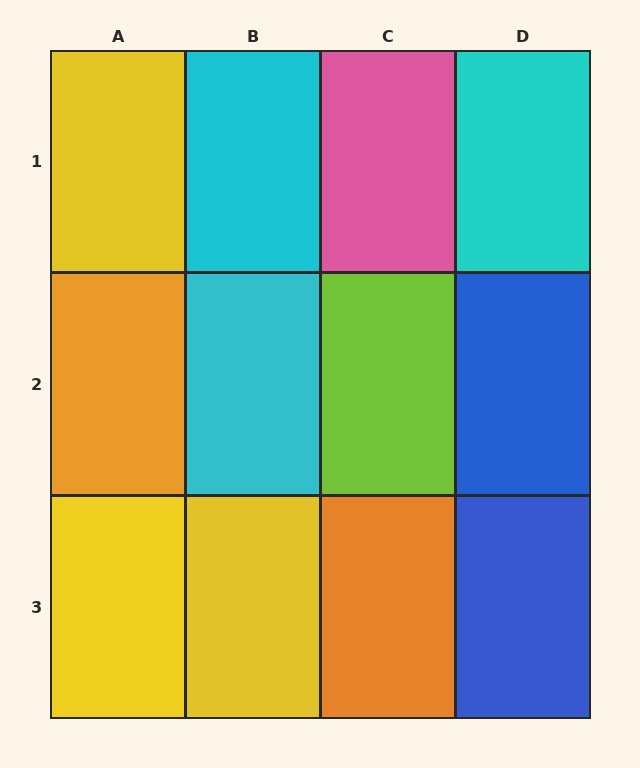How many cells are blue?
2 cells are blue.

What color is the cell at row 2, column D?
Blue.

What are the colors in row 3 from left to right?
Yellow, yellow, orange, blue.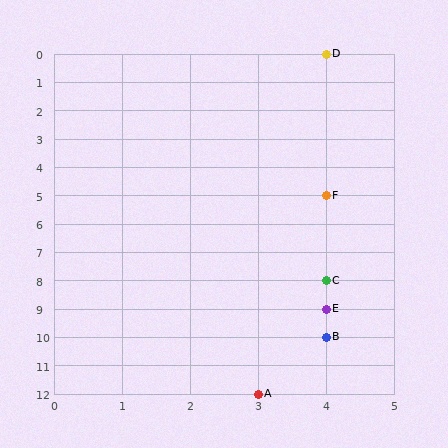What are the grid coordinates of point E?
Point E is at grid coordinates (4, 9).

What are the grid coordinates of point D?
Point D is at grid coordinates (4, 0).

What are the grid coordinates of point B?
Point B is at grid coordinates (4, 10).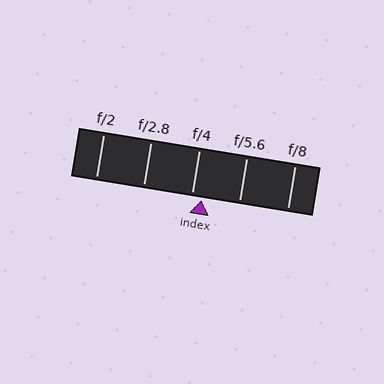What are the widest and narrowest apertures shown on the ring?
The widest aperture shown is f/2 and the narrowest is f/8.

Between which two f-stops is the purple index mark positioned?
The index mark is between f/4 and f/5.6.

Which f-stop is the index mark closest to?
The index mark is closest to f/4.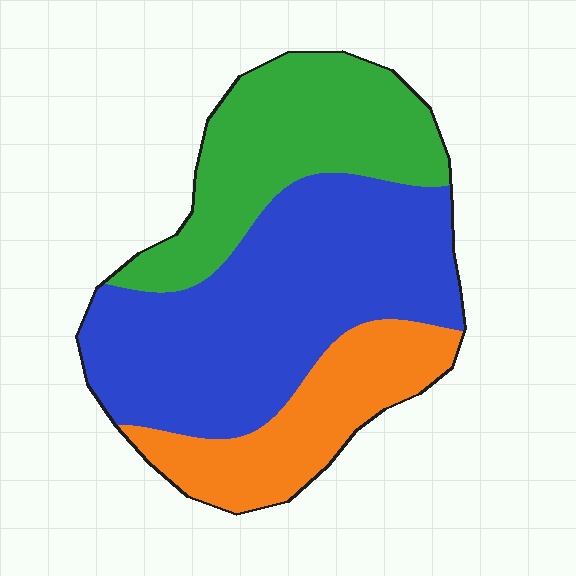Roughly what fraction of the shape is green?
Green covers about 30% of the shape.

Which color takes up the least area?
Orange, at roughly 20%.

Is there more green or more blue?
Blue.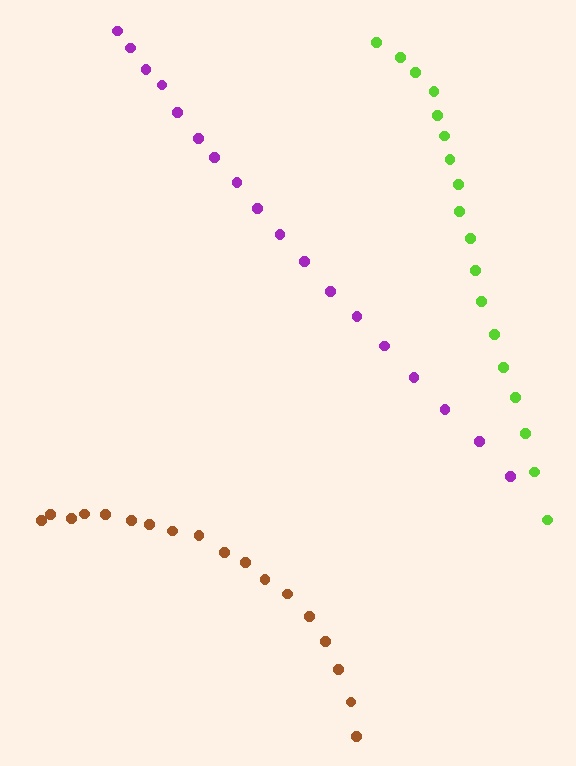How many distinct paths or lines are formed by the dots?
There are 3 distinct paths.